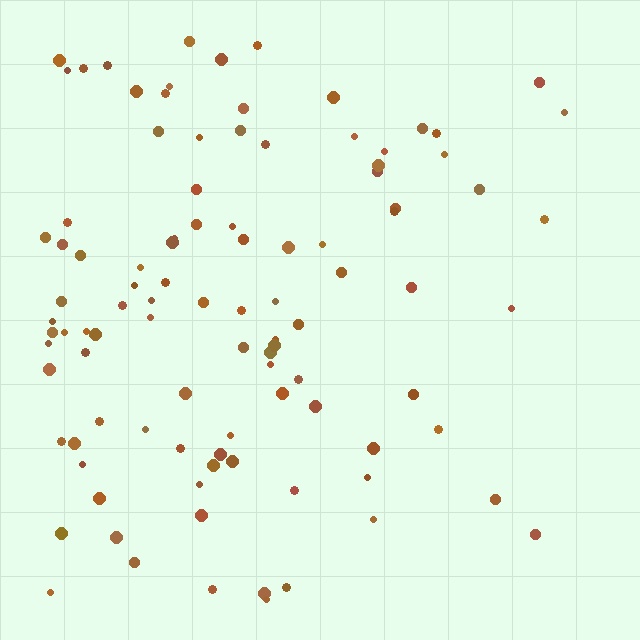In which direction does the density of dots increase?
From right to left, with the left side densest.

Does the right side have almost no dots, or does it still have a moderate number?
Still a moderate number, just noticeably fewer than the left.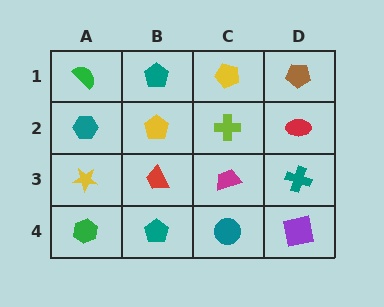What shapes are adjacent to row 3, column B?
A yellow pentagon (row 2, column B), a teal pentagon (row 4, column B), a yellow star (row 3, column A), a magenta trapezoid (row 3, column C).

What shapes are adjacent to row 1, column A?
A teal hexagon (row 2, column A), a teal pentagon (row 1, column B).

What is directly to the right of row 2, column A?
A yellow pentagon.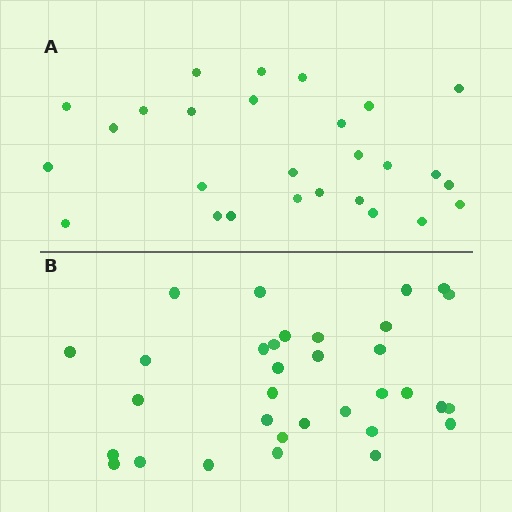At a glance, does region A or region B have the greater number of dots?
Region B (the bottom region) has more dots.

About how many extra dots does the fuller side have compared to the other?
Region B has about 6 more dots than region A.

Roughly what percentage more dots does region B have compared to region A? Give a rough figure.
About 20% more.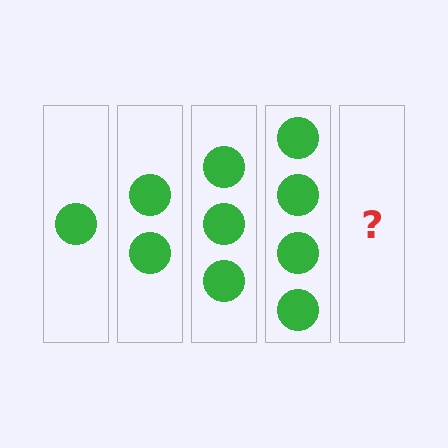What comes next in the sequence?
The next element should be 5 circles.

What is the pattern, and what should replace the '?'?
The pattern is that each step adds one more circle. The '?' should be 5 circles.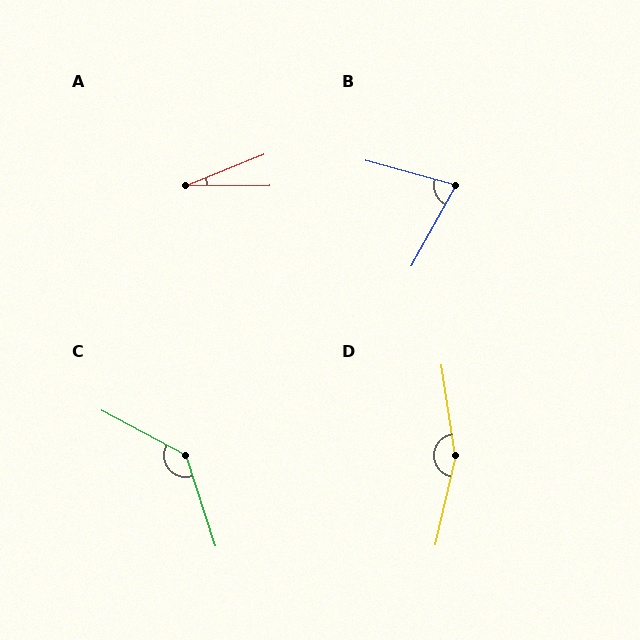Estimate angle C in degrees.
Approximately 136 degrees.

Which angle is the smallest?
A, at approximately 21 degrees.